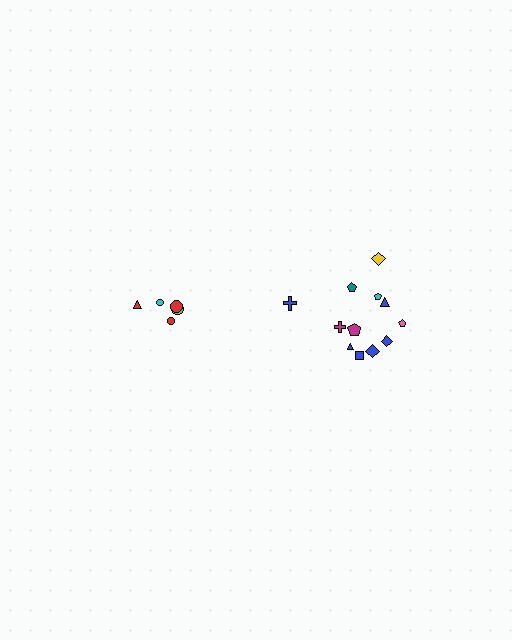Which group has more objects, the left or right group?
The right group.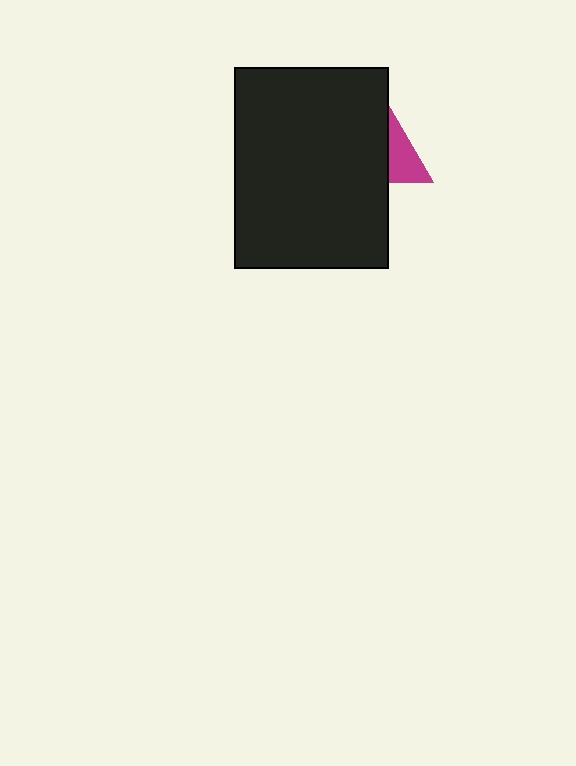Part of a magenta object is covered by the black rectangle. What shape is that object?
It is a triangle.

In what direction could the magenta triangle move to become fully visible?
The magenta triangle could move right. That would shift it out from behind the black rectangle entirely.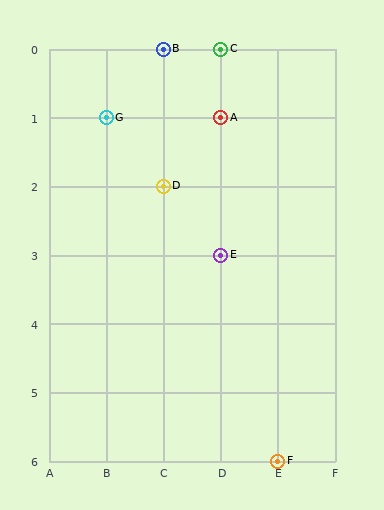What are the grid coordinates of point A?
Point A is at grid coordinates (D, 1).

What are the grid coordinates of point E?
Point E is at grid coordinates (D, 3).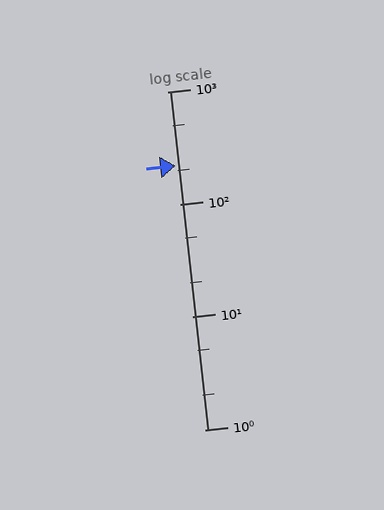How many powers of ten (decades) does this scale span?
The scale spans 3 decades, from 1 to 1000.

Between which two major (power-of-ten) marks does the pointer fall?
The pointer is between 100 and 1000.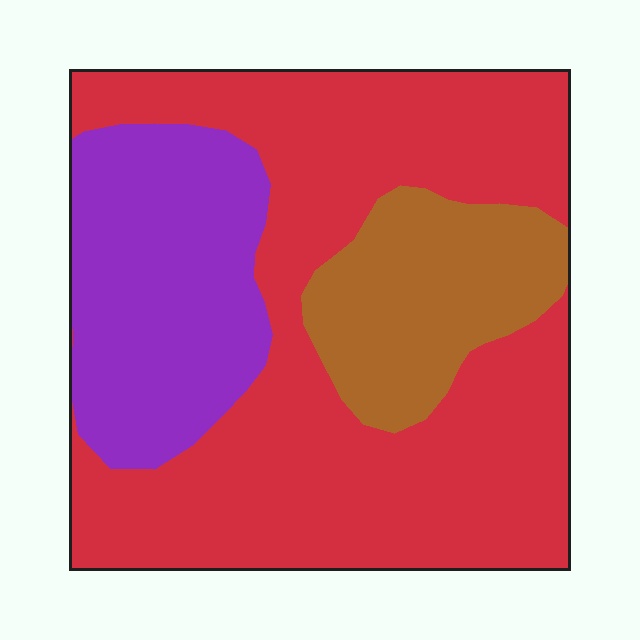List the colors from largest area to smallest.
From largest to smallest: red, purple, brown.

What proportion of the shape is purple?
Purple covers roughly 25% of the shape.